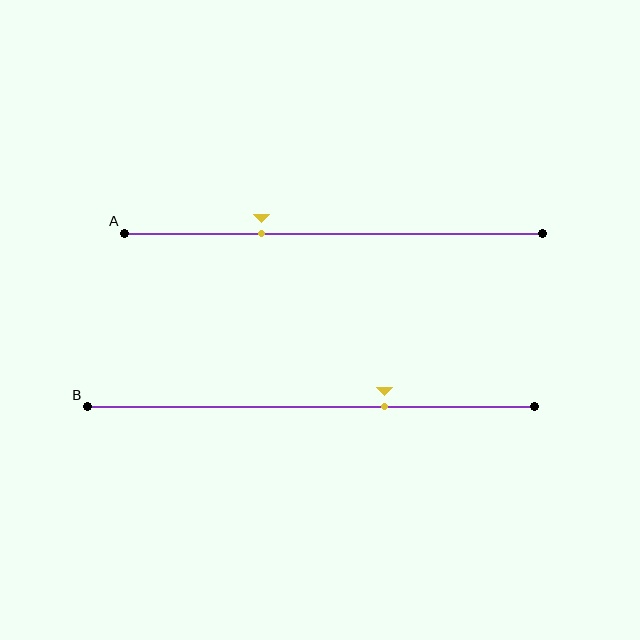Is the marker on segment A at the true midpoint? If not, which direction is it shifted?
No, the marker on segment A is shifted to the left by about 17% of the segment length.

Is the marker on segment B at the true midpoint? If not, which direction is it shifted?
No, the marker on segment B is shifted to the right by about 17% of the segment length.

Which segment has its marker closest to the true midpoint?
Segment B has its marker closest to the true midpoint.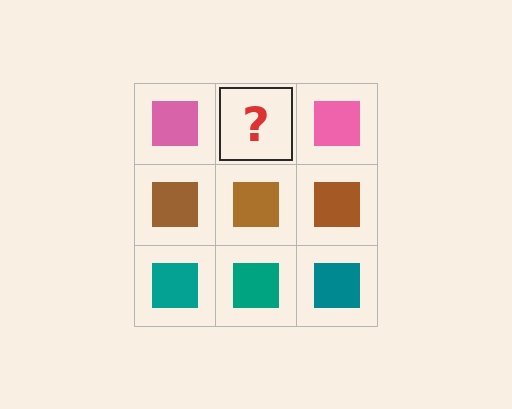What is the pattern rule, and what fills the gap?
The rule is that each row has a consistent color. The gap should be filled with a pink square.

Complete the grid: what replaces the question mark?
The question mark should be replaced with a pink square.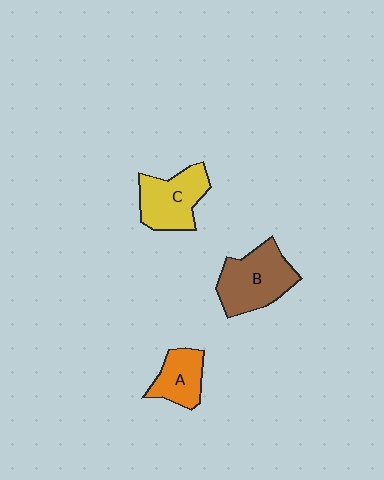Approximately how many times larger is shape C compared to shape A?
Approximately 1.4 times.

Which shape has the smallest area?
Shape A (orange).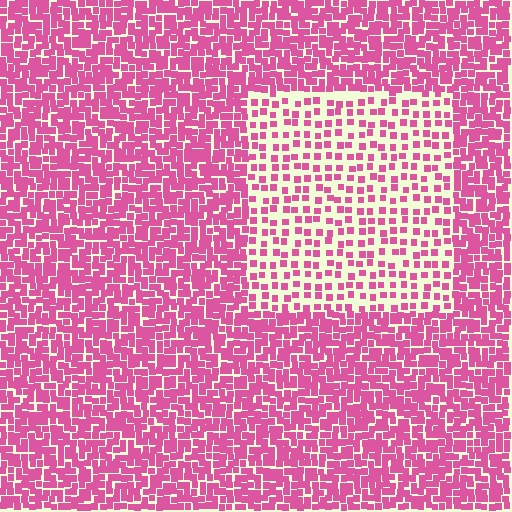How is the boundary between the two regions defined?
The boundary is defined by a change in element density (approximately 2.3x ratio). All elements are the same color, size, and shape.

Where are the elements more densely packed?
The elements are more densely packed outside the rectangle boundary.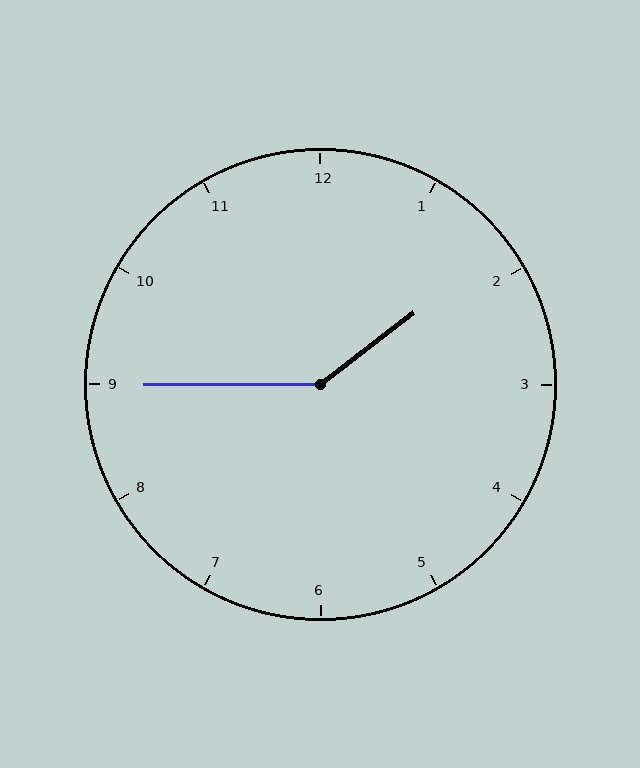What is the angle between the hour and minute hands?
Approximately 142 degrees.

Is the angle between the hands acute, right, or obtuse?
It is obtuse.